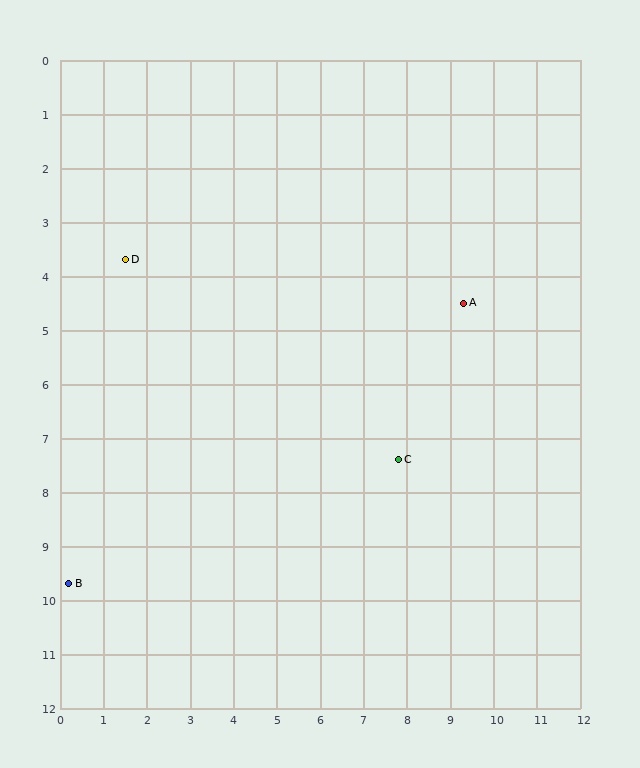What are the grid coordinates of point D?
Point D is at approximately (1.5, 3.7).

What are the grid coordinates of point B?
Point B is at approximately (0.2, 9.7).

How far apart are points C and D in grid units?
Points C and D are about 7.3 grid units apart.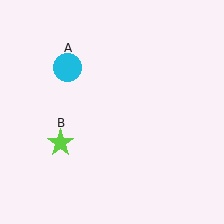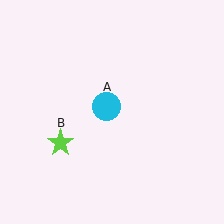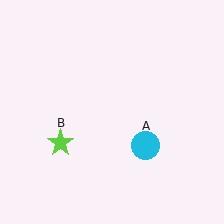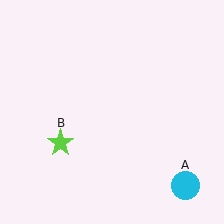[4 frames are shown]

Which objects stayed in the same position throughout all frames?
Lime star (object B) remained stationary.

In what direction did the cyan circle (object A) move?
The cyan circle (object A) moved down and to the right.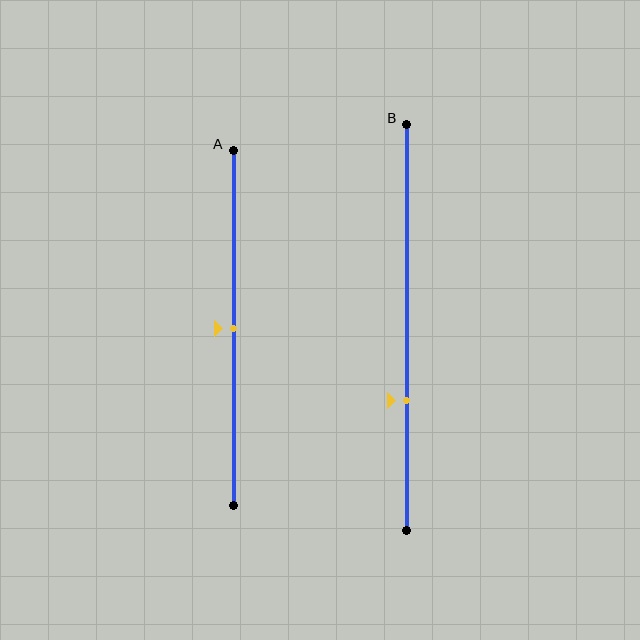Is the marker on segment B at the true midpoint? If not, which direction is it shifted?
No, the marker on segment B is shifted downward by about 18% of the segment length.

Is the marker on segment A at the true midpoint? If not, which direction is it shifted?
Yes, the marker on segment A is at the true midpoint.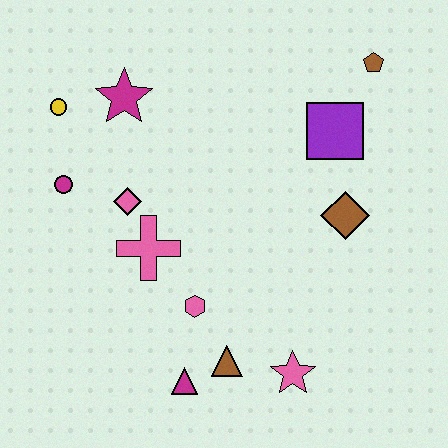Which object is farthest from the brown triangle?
The brown pentagon is farthest from the brown triangle.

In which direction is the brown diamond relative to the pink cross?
The brown diamond is to the right of the pink cross.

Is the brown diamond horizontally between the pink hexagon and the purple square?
No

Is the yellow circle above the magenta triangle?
Yes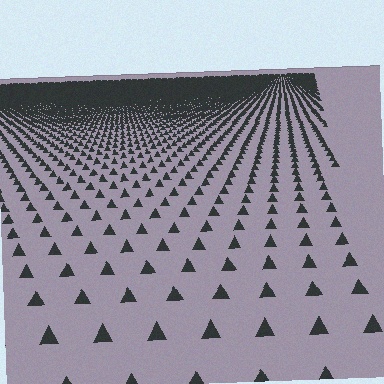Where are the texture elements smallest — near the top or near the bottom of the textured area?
Near the top.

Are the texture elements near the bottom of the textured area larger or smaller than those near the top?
Larger. Near the bottom, elements are closer to the viewer and appear at a bigger on-screen size.